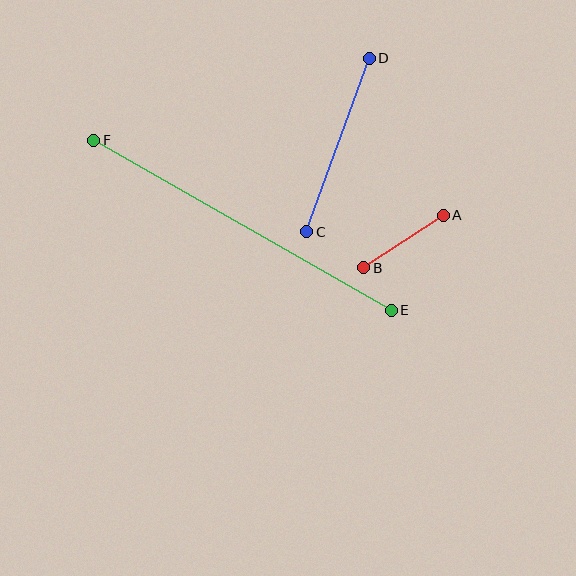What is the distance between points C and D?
The distance is approximately 184 pixels.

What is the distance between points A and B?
The distance is approximately 95 pixels.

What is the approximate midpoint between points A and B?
The midpoint is at approximately (403, 241) pixels.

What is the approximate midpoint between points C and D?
The midpoint is at approximately (338, 145) pixels.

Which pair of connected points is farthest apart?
Points E and F are farthest apart.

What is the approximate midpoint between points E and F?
The midpoint is at approximately (242, 225) pixels.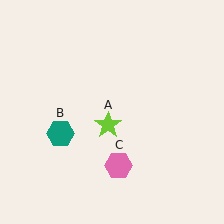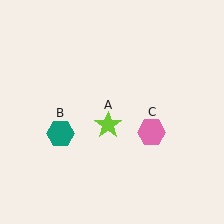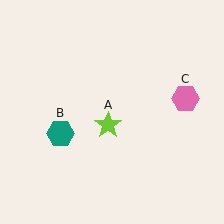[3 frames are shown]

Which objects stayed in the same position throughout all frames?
Lime star (object A) and teal hexagon (object B) remained stationary.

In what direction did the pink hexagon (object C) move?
The pink hexagon (object C) moved up and to the right.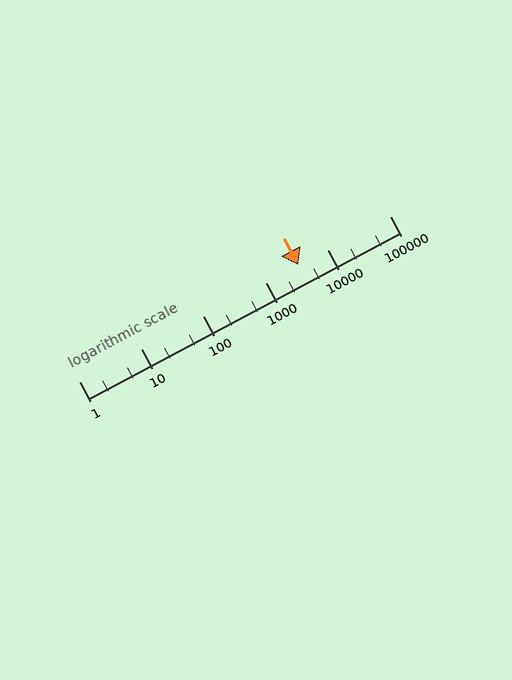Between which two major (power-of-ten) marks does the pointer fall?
The pointer is between 1000 and 10000.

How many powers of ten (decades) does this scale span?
The scale spans 5 decades, from 1 to 100000.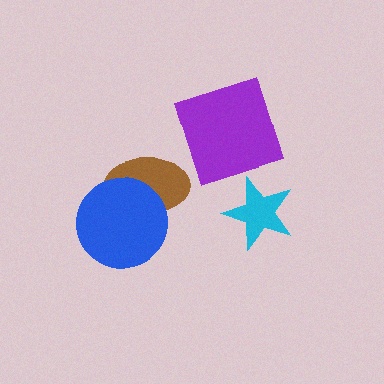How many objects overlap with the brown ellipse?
1 object overlaps with the brown ellipse.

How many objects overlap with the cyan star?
0 objects overlap with the cyan star.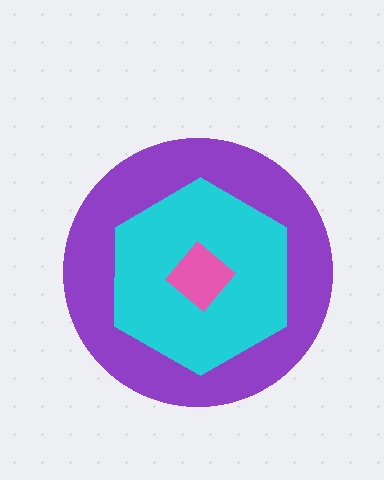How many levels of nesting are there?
3.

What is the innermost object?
The pink diamond.